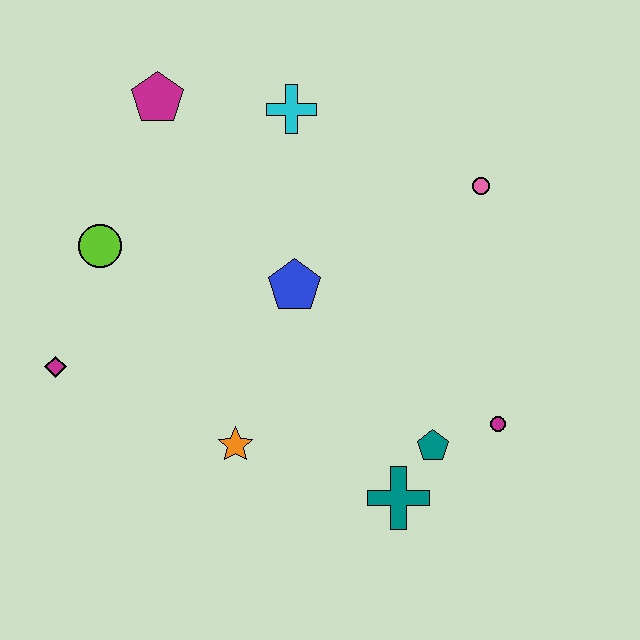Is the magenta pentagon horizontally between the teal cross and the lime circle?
Yes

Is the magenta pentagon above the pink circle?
Yes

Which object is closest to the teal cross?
The teal pentagon is closest to the teal cross.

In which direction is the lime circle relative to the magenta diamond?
The lime circle is above the magenta diamond.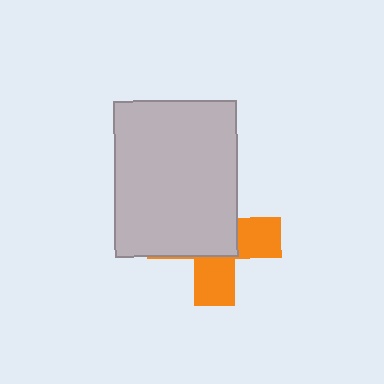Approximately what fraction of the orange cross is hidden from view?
Roughly 59% of the orange cross is hidden behind the light gray rectangle.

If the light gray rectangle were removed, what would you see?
You would see the complete orange cross.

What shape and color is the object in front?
The object in front is a light gray rectangle.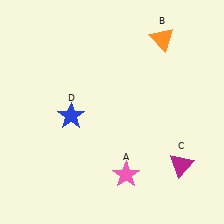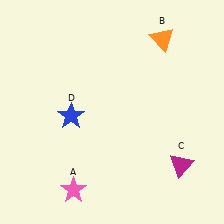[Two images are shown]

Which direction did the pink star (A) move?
The pink star (A) moved left.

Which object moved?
The pink star (A) moved left.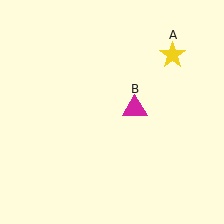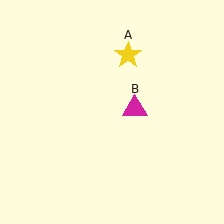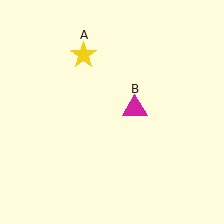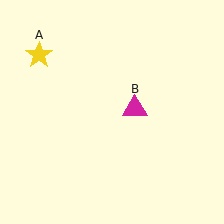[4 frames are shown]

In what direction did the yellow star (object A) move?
The yellow star (object A) moved left.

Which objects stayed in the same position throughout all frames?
Magenta triangle (object B) remained stationary.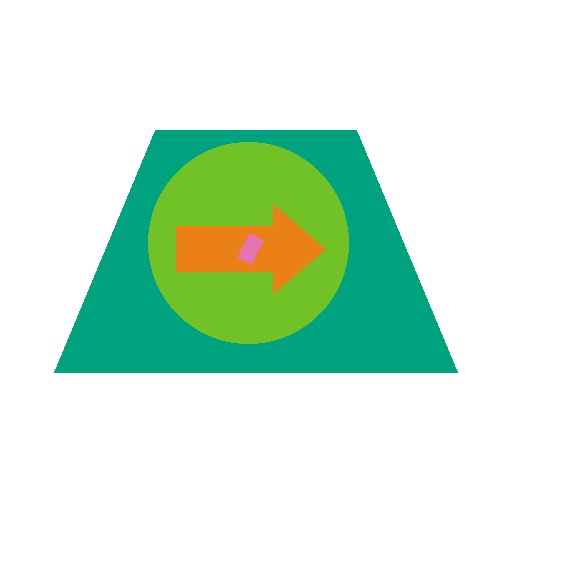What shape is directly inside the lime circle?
The orange arrow.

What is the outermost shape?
The teal trapezoid.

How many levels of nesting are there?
4.